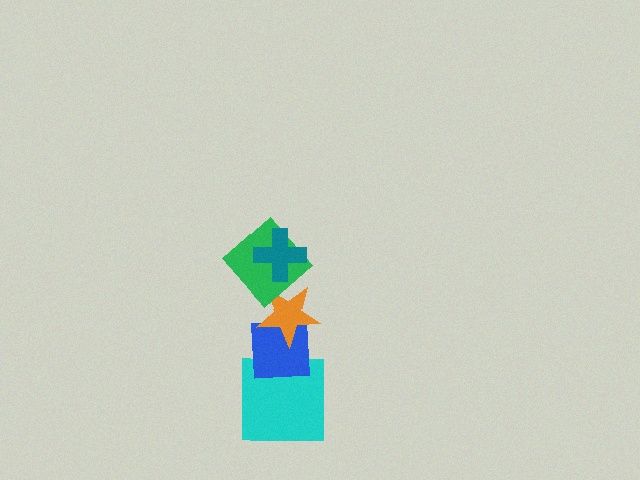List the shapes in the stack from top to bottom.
From top to bottom: the teal cross, the green diamond, the orange star, the blue square, the cyan square.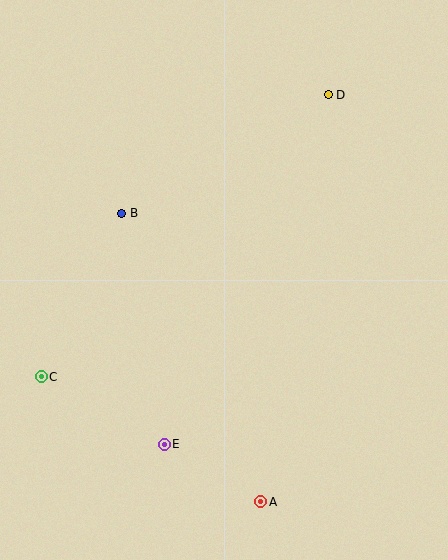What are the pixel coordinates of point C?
Point C is at (41, 377).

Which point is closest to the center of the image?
Point B at (122, 213) is closest to the center.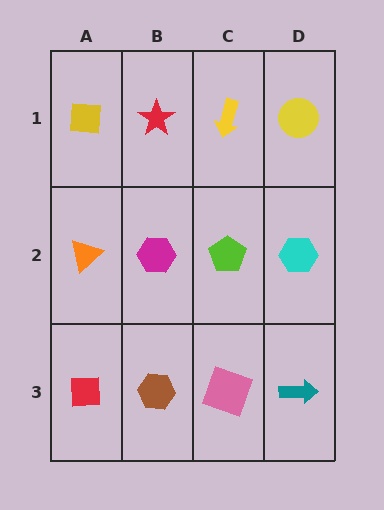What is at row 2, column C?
A lime pentagon.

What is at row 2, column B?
A magenta hexagon.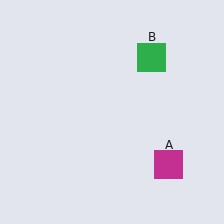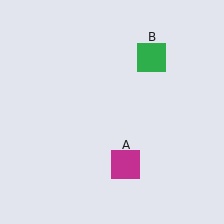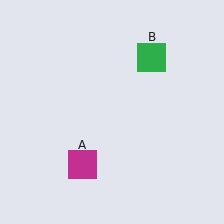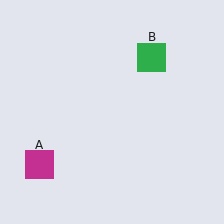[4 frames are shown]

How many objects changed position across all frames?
1 object changed position: magenta square (object A).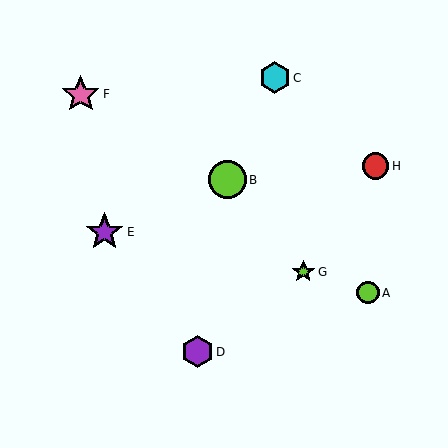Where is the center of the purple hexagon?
The center of the purple hexagon is at (197, 352).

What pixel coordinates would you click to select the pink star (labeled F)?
Click at (81, 94) to select the pink star F.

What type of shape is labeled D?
Shape D is a purple hexagon.